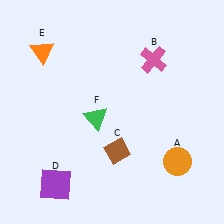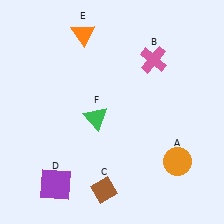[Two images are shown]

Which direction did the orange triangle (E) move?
The orange triangle (E) moved right.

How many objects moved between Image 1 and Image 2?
2 objects moved between the two images.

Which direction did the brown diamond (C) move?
The brown diamond (C) moved down.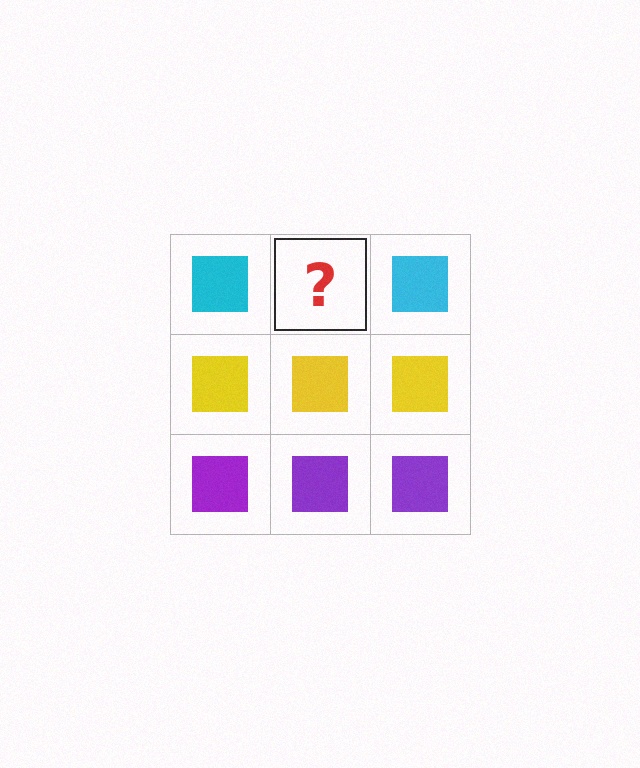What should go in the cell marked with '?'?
The missing cell should contain a cyan square.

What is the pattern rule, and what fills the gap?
The rule is that each row has a consistent color. The gap should be filled with a cyan square.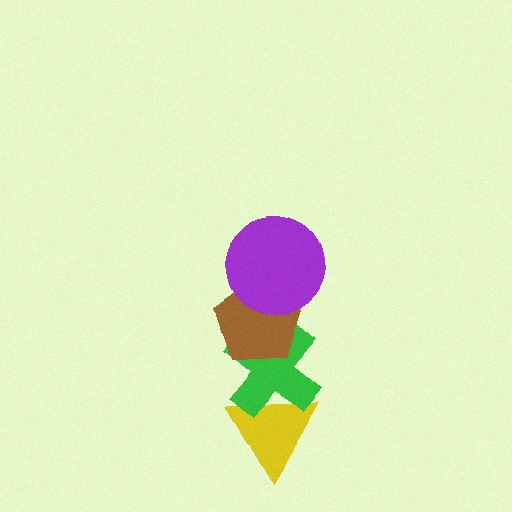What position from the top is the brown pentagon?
The brown pentagon is 2nd from the top.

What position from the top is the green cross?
The green cross is 3rd from the top.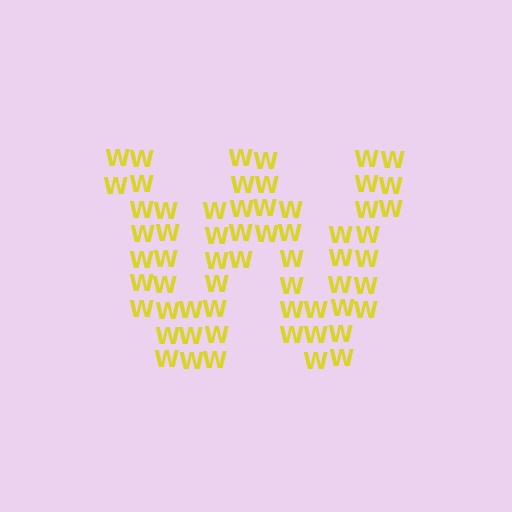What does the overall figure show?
The overall figure shows the letter W.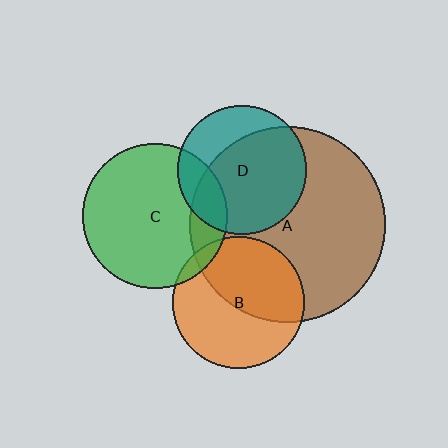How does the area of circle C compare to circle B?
Approximately 1.2 times.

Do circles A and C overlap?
Yes.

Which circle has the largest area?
Circle A (brown).